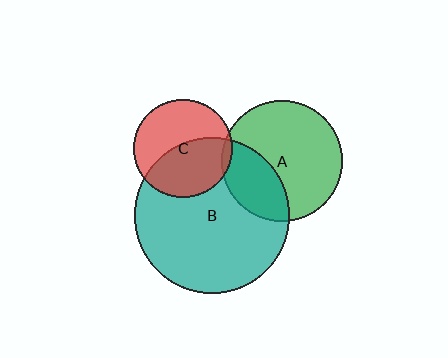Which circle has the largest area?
Circle B (teal).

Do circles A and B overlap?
Yes.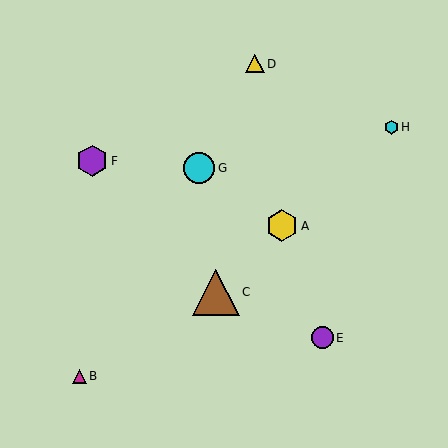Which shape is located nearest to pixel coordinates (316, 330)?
The purple circle (labeled E) at (322, 338) is nearest to that location.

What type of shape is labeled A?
Shape A is a yellow hexagon.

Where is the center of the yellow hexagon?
The center of the yellow hexagon is at (282, 226).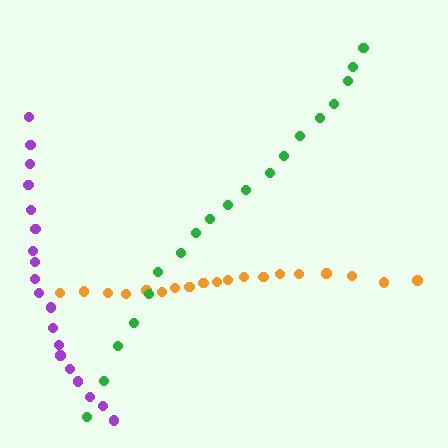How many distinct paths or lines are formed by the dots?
There are 3 distinct paths.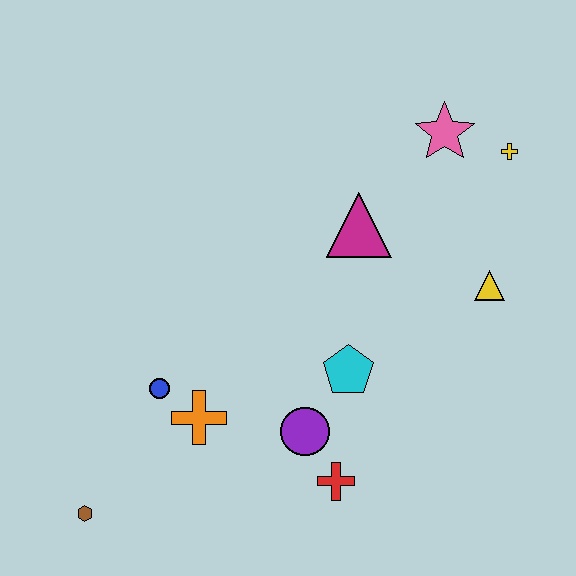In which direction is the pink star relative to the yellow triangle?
The pink star is above the yellow triangle.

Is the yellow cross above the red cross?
Yes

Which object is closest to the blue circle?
The orange cross is closest to the blue circle.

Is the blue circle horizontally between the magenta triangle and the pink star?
No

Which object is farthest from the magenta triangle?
The brown hexagon is farthest from the magenta triangle.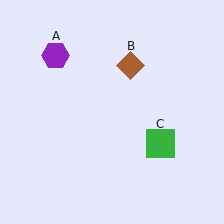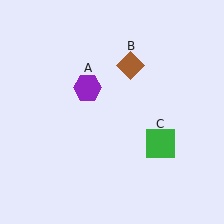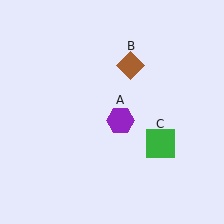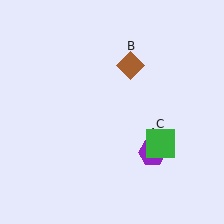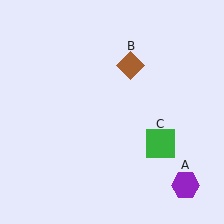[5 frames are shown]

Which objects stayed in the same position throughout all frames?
Brown diamond (object B) and green square (object C) remained stationary.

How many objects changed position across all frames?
1 object changed position: purple hexagon (object A).